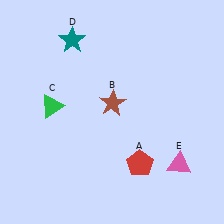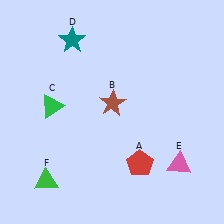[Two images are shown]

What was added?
A green triangle (F) was added in Image 2.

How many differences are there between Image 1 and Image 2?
There is 1 difference between the two images.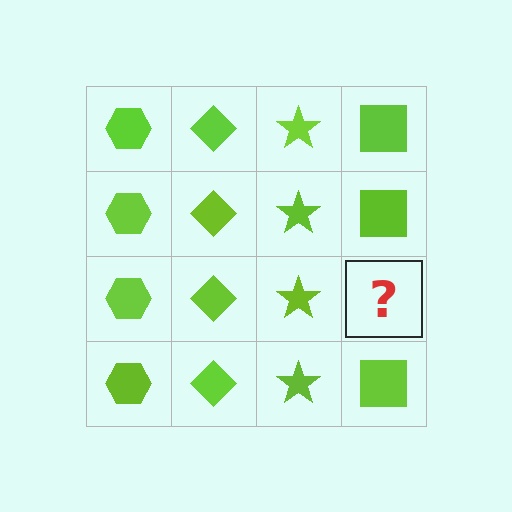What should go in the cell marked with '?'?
The missing cell should contain a lime square.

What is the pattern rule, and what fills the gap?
The rule is that each column has a consistent shape. The gap should be filled with a lime square.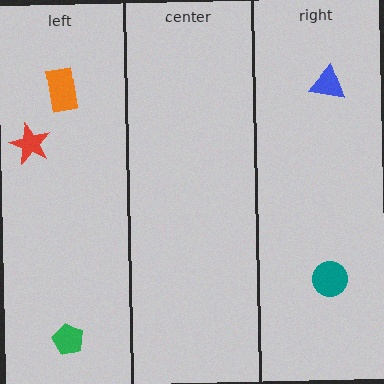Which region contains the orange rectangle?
The left region.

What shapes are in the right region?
The blue triangle, the teal circle.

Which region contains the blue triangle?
The right region.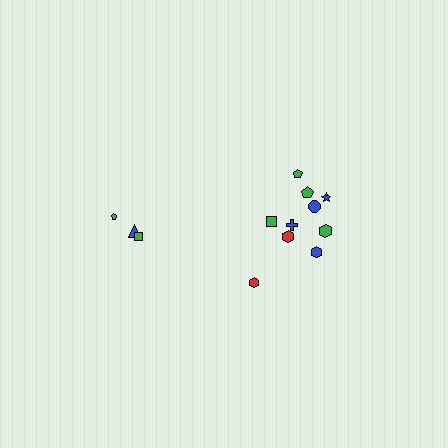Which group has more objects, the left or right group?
The right group.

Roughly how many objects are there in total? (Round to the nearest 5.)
Roughly 15 objects in total.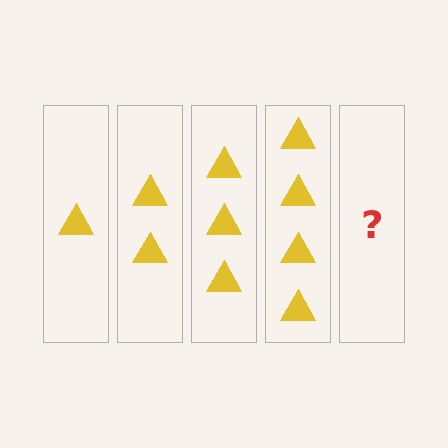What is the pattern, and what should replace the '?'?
The pattern is that each step adds one more triangle. The '?' should be 5 triangles.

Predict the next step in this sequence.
The next step is 5 triangles.